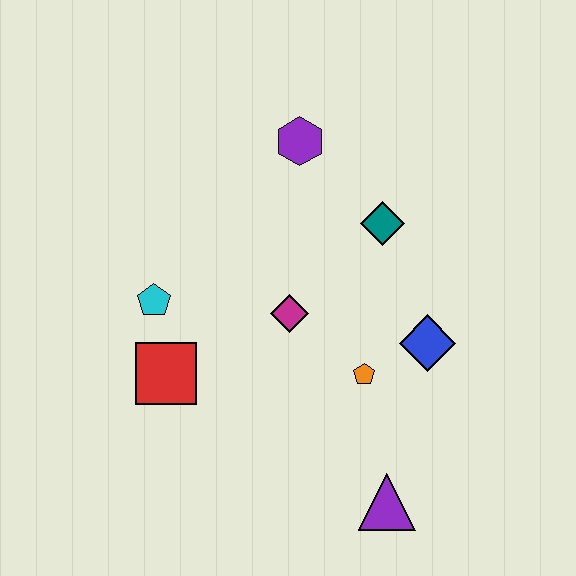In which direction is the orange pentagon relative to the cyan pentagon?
The orange pentagon is to the right of the cyan pentagon.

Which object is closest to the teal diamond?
The purple hexagon is closest to the teal diamond.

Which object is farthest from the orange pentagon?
The purple hexagon is farthest from the orange pentagon.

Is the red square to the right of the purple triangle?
No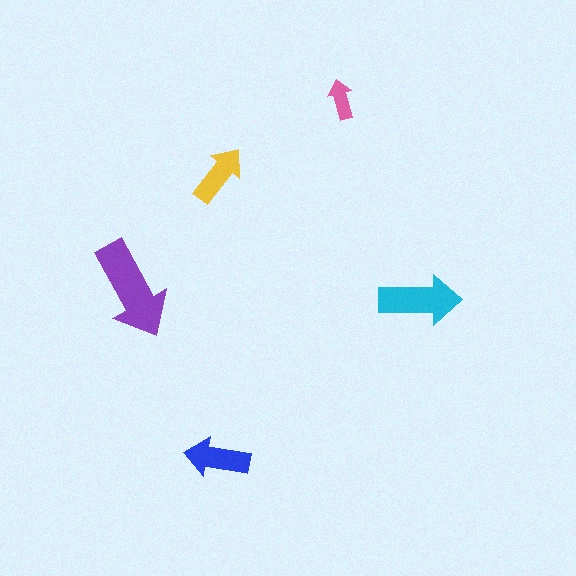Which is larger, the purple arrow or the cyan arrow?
The purple one.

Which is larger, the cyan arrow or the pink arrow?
The cyan one.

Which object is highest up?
The pink arrow is topmost.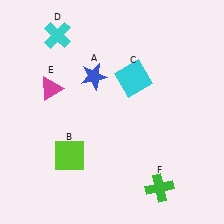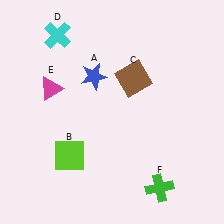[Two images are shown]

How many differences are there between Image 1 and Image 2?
There is 1 difference between the two images.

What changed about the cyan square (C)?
In Image 1, C is cyan. In Image 2, it changed to brown.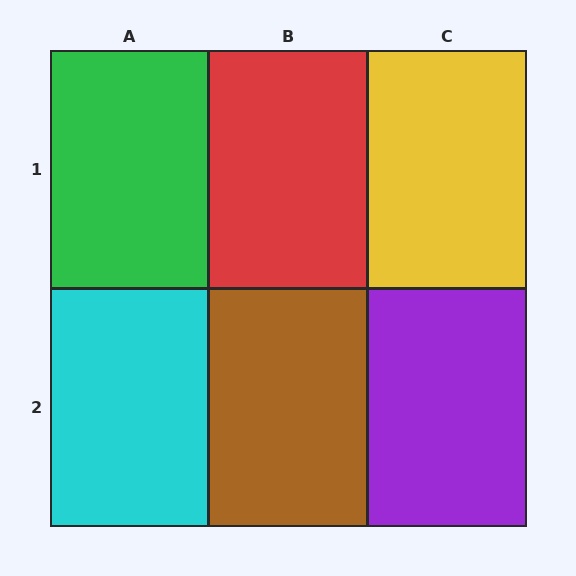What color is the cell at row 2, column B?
Brown.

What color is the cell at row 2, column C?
Purple.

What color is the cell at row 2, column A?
Cyan.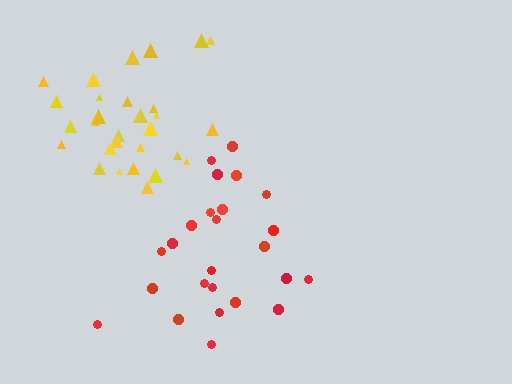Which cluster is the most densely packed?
Yellow.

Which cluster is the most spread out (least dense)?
Red.